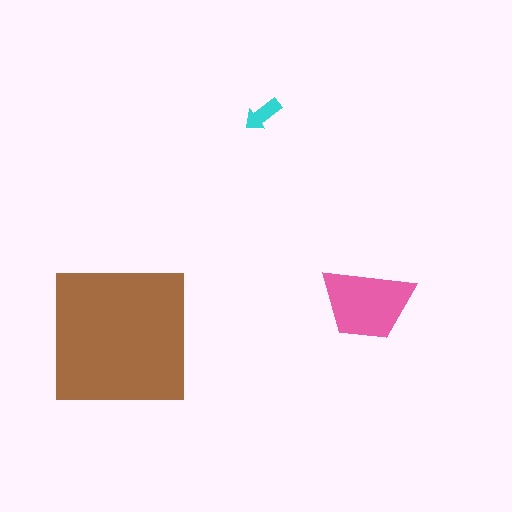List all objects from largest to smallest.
The brown square, the pink trapezoid, the cyan arrow.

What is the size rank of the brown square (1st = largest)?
1st.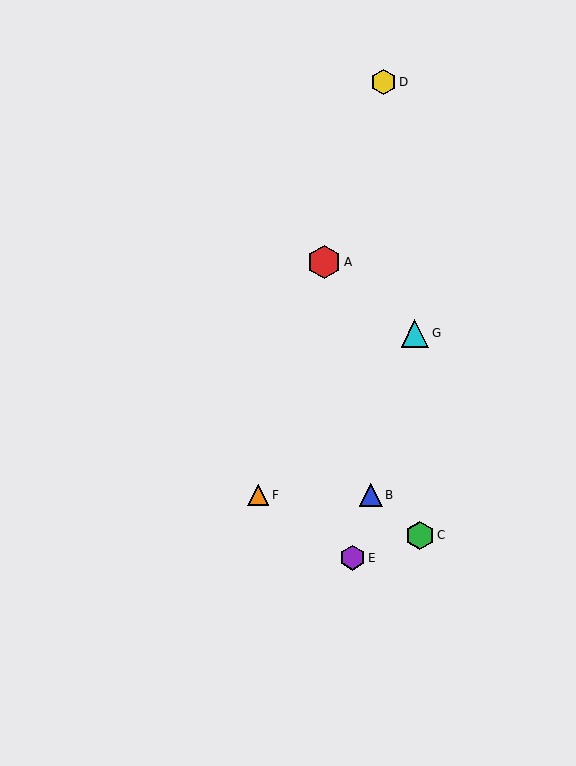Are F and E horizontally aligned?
No, F is at y≈495 and E is at y≈558.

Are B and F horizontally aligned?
Yes, both are at y≈495.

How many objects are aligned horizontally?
2 objects (B, F) are aligned horizontally.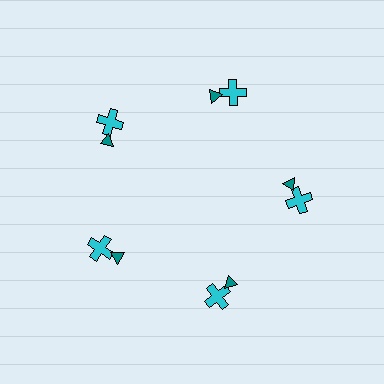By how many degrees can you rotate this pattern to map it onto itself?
The pattern maps onto itself every 72 degrees of rotation.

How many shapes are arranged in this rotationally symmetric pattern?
There are 10 shapes, arranged in 5 groups of 2.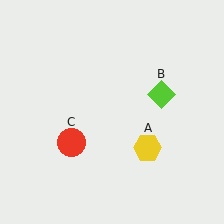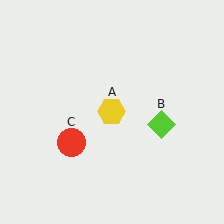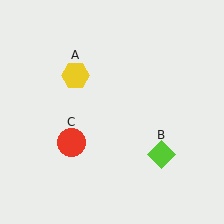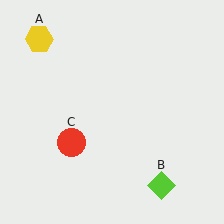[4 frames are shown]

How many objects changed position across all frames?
2 objects changed position: yellow hexagon (object A), lime diamond (object B).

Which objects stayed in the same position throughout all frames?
Red circle (object C) remained stationary.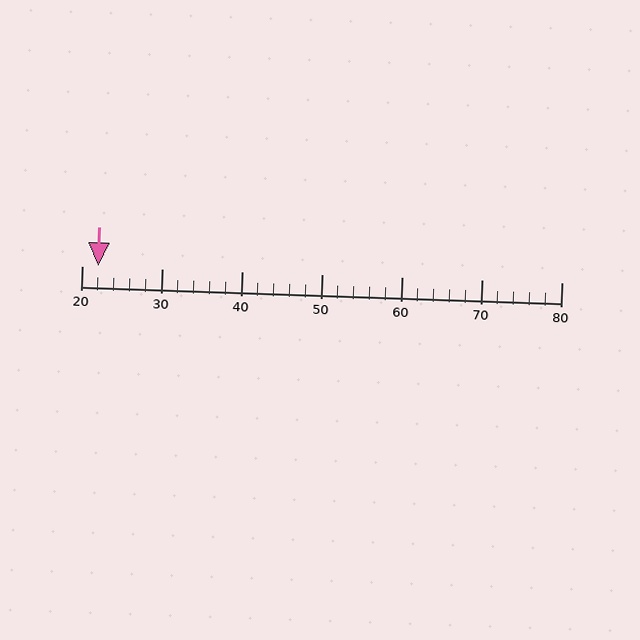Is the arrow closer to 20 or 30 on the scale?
The arrow is closer to 20.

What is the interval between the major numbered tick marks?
The major tick marks are spaced 10 units apart.